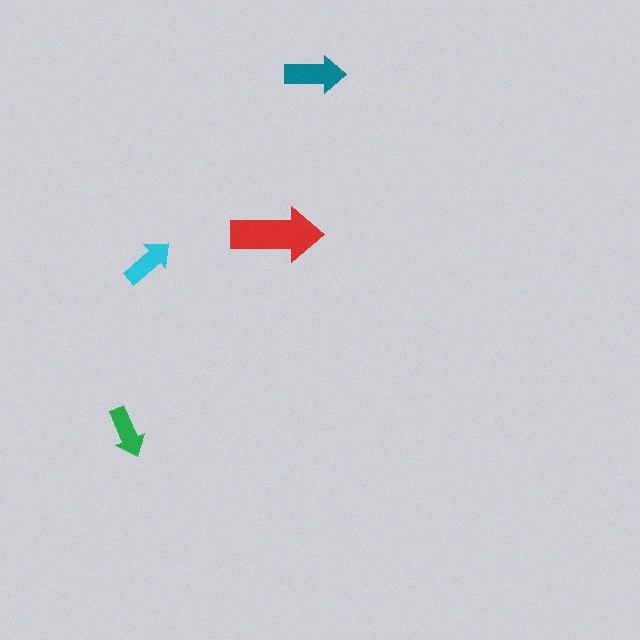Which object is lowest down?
The green arrow is bottommost.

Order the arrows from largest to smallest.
the red one, the teal one, the cyan one, the green one.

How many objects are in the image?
There are 4 objects in the image.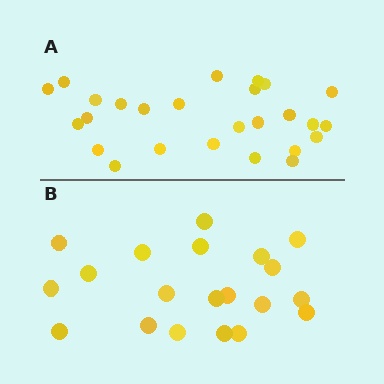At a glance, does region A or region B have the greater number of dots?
Region A (the top region) has more dots.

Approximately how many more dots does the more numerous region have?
Region A has about 6 more dots than region B.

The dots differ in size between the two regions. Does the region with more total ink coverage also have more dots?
No. Region B has more total ink coverage because its dots are larger, but region A actually contains more individual dots. Total area can be misleading — the number of items is what matters here.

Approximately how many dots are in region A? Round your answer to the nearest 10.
About 30 dots. (The exact count is 26, which rounds to 30.)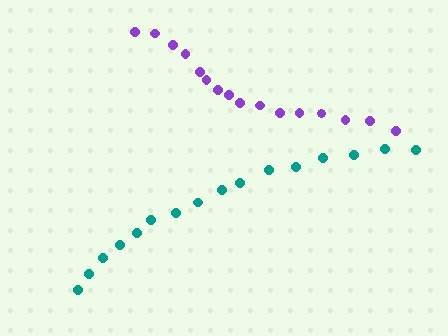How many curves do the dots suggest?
There are 2 distinct paths.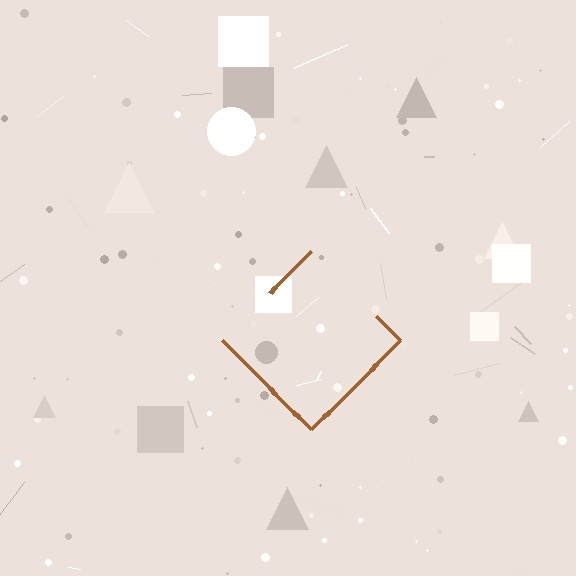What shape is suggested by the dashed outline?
The dashed outline suggests a diamond.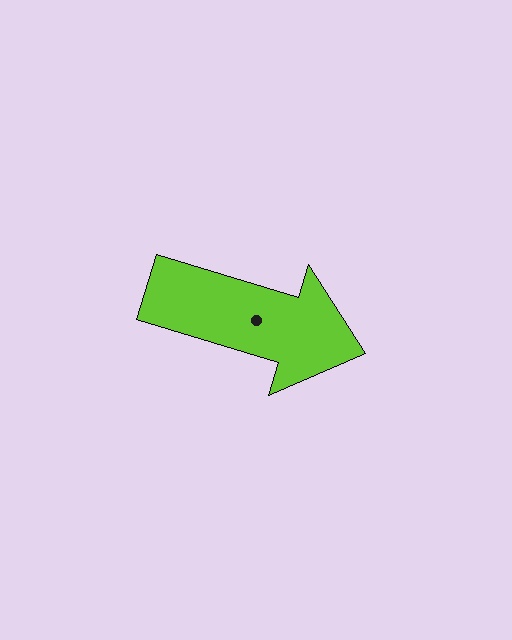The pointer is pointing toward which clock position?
Roughly 4 o'clock.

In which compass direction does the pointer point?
East.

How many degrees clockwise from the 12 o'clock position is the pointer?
Approximately 107 degrees.